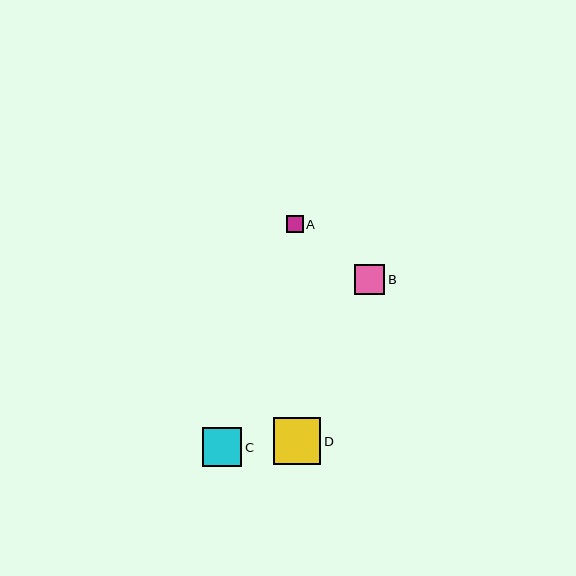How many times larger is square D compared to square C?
Square D is approximately 1.2 times the size of square C.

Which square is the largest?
Square D is the largest with a size of approximately 47 pixels.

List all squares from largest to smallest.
From largest to smallest: D, C, B, A.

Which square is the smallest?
Square A is the smallest with a size of approximately 17 pixels.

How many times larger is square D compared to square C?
Square D is approximately 1.2 times the size of square C.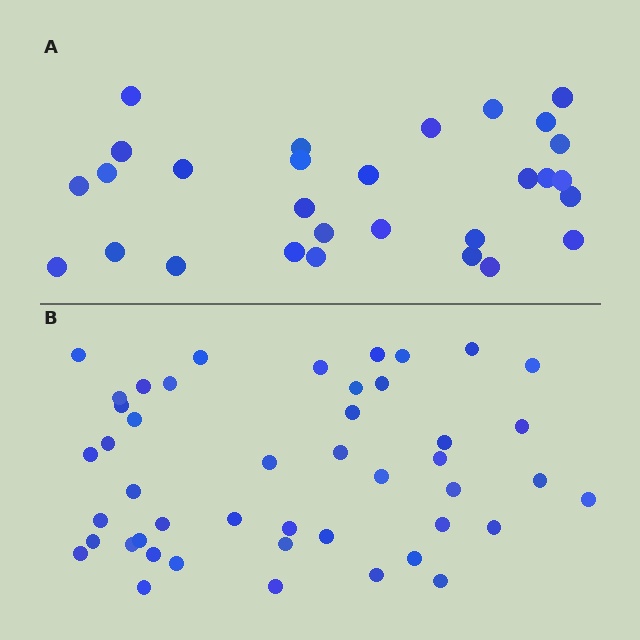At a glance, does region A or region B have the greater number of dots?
Region B (the bottom region) has more dots.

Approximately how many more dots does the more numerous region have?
Region B has approximately 15 more dots than region A.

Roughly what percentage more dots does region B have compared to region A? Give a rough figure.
About 60% more.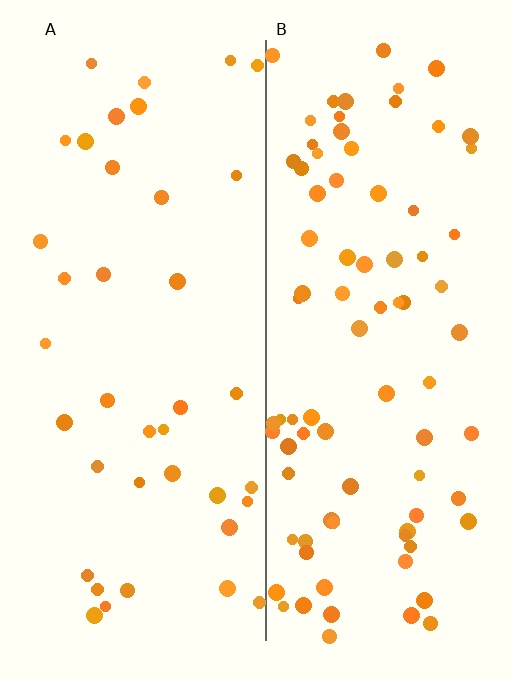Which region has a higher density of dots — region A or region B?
B (the right).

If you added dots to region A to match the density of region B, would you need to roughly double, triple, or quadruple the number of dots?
Approximately double.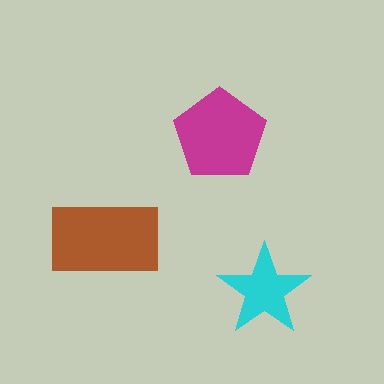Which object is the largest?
The brown rectangle.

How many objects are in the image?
There are 3 objects in the image.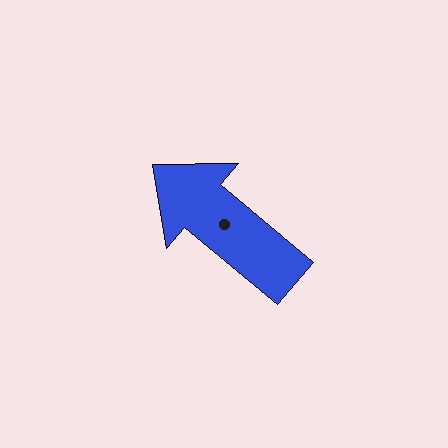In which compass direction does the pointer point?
Northwest.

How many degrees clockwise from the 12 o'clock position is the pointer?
Approximately 310 degrees.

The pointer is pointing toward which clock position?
Roughly 10 o'clock.